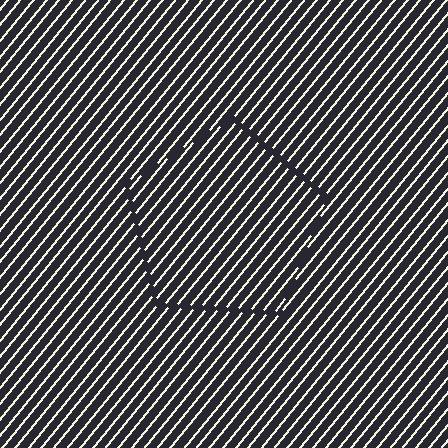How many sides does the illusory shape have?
5 sides — the line-ends trace a pentagon.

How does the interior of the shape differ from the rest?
The interior of the shape contains the same grating, shifted by half a period — the contour is defined by the phase discontinuity where line-ends from the inner and outer gratings abut.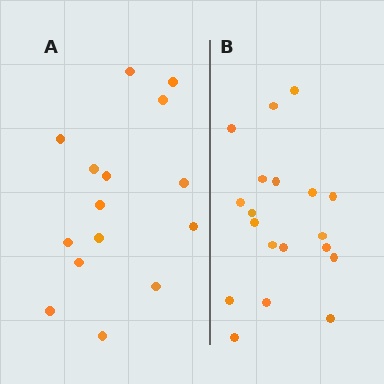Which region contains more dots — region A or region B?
Region B (the right region) has more dots.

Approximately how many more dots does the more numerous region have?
Region B has about 4 more dots than region A.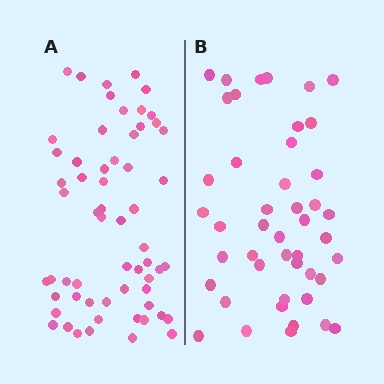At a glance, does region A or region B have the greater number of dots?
Region A (the left region) has more dots.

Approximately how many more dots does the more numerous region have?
Region A has approximately 15 more dots than region B.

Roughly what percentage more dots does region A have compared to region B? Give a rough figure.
About 35% more.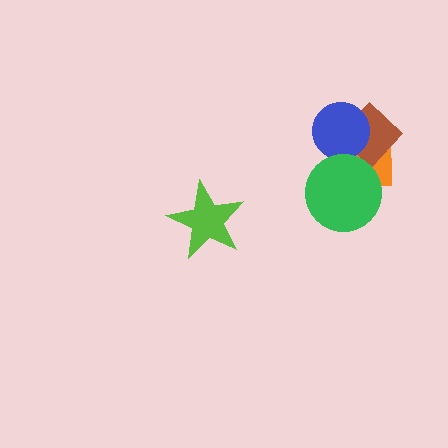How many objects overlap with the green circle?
1 object overlaps with the green circle.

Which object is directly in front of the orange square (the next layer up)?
The brown diamond is directly in front of the orange square.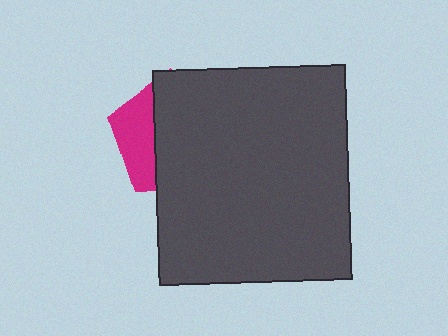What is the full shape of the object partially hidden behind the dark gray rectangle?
The partially hidden object is a magenta pentagon.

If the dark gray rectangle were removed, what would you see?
You would see the complete magenta pentagon.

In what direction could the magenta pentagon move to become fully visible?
The magenta pentagon could move left. That would shift it out from behind the dark gray rectangle entirely.